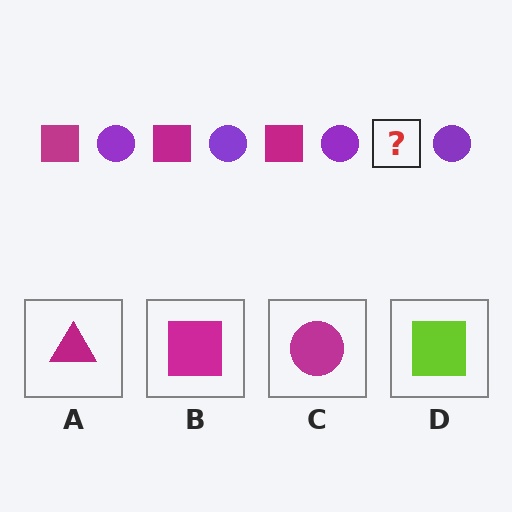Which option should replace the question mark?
Option B.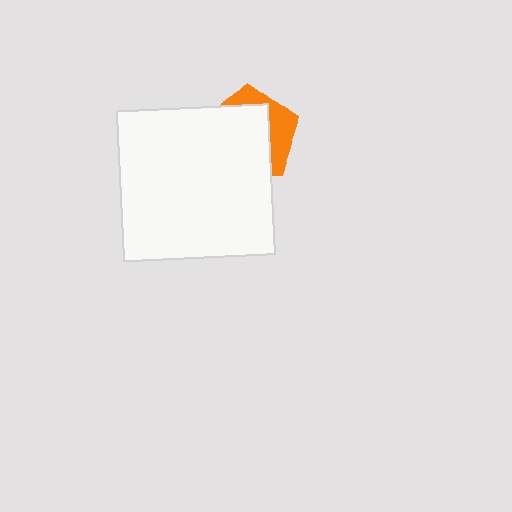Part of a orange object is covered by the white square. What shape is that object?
It is a pentagon.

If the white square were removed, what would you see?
You would see the complete orange pentagon.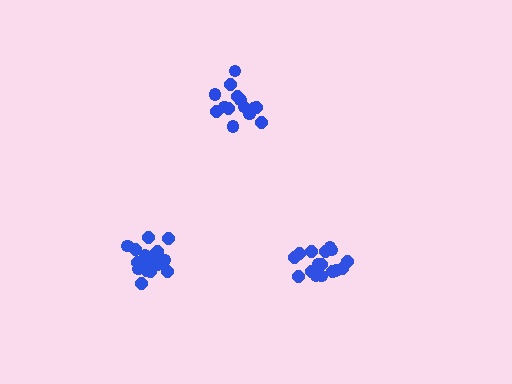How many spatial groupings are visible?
There are 3 spatial groupings.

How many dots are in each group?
Group 1: 16 dots, Group 2: 14 dots, Group 3: 17 dots (47 total).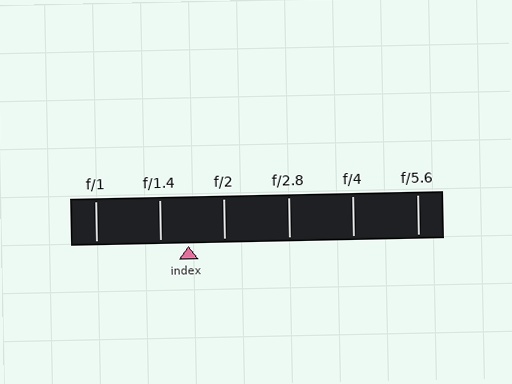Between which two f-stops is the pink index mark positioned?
The index mark is between f/1.4 and f/2.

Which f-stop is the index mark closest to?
The index mark is closest to f/1.4.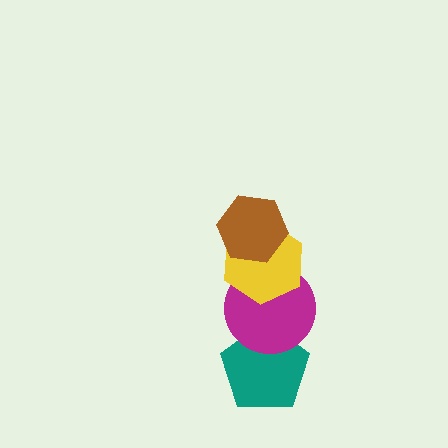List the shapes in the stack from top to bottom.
From top to bottom: the brown hexagon, the yellow hexagon, the magenta circle, the teal pentagon.